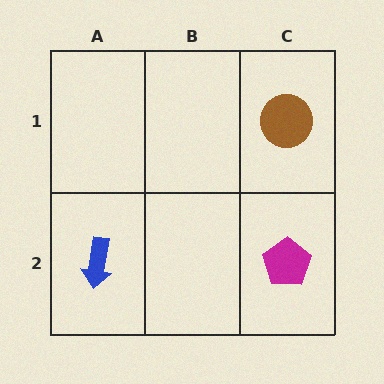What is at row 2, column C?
A magenta pentagon.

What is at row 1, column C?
A brown circle.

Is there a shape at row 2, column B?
No, that cell is empty.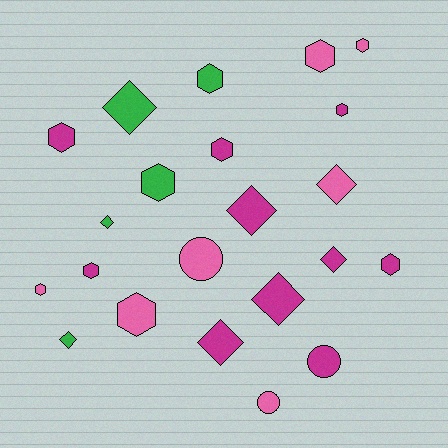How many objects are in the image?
There are 22 objects.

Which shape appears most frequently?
Hexagon, with 11 objects.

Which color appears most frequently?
Magenta, with 10 objects.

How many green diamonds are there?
There are 3 green diamonds.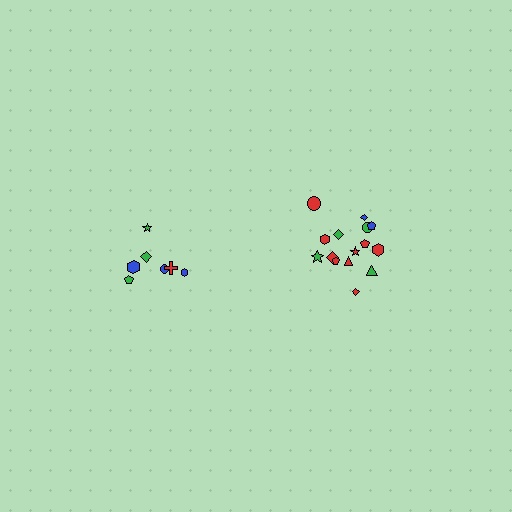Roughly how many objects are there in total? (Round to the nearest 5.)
Roughly 20 objects in total.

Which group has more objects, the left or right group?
The right group.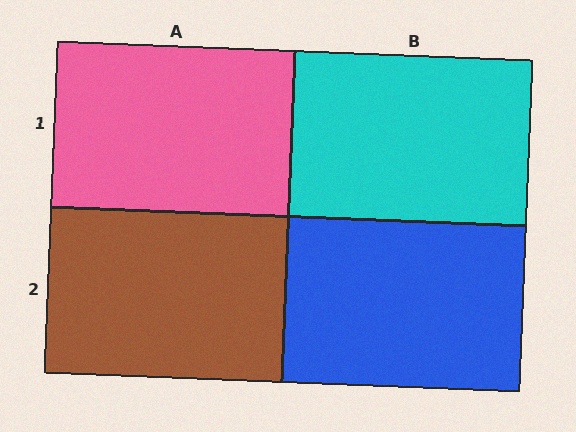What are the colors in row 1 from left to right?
Pink, cyan.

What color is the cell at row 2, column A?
Brown.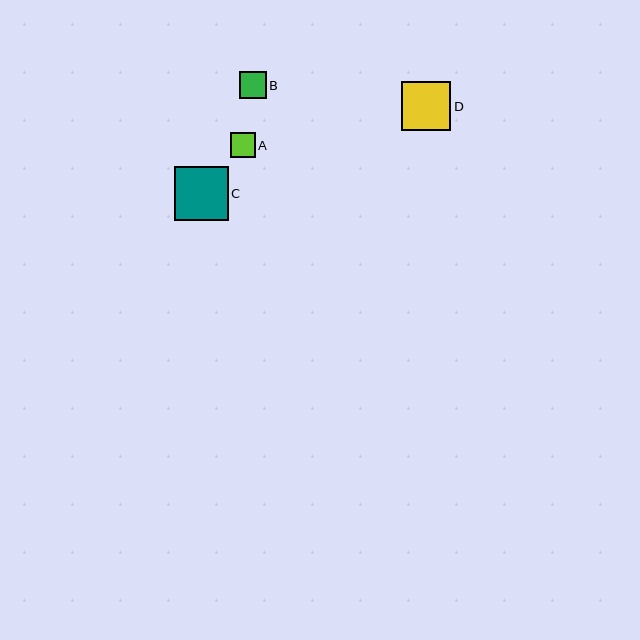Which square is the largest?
Square C is the largest with a size of approximately 53 pixels.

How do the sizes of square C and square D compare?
Square C and square D are approximately the same size.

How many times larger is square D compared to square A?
Square D is approximately 1.9 times the size of square A.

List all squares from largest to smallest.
From largest to smallest: C, D, B, A.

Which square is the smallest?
Square A is the smallest with a size of approximately 25 pixels.